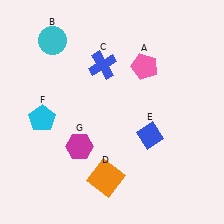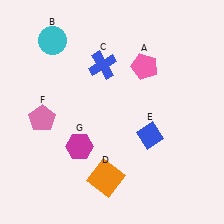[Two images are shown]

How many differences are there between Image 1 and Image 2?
There is 1 difference between the two images.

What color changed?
The pentagon (F) changed from cyan in Image 1 to pink in Image 2.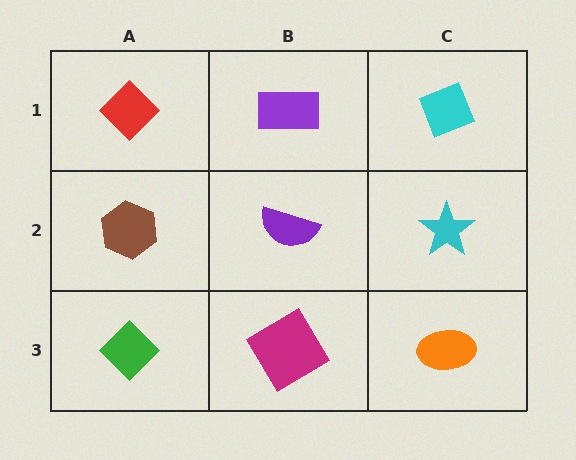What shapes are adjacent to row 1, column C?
A cyan star (row 2, column C), a purple rectangle (row 1, column B).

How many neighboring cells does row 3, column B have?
3.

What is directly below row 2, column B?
A magenta diamond.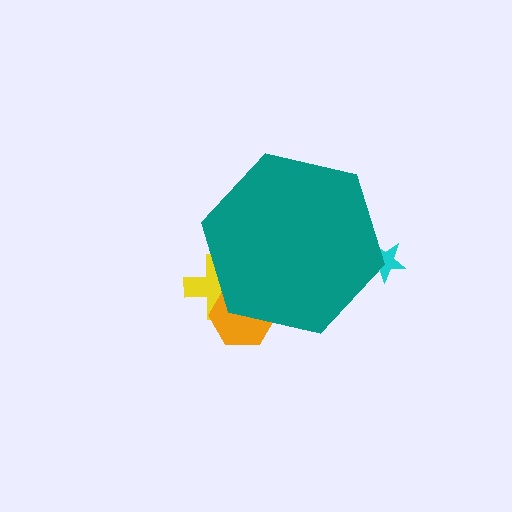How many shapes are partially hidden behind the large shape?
3 shapes are partially hidden.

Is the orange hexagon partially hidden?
Yes, the orange hexagon is partially hidden behind the teal hexagon.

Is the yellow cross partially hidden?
Yes, the yellow cross is partially hidden behind the teal hexagon.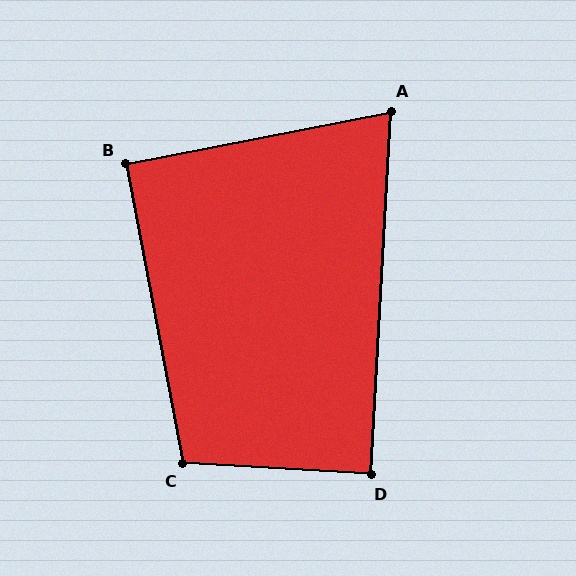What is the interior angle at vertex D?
Approximately 90 degrees (approximately right).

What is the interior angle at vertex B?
Approximately 90 degrees (approximately right).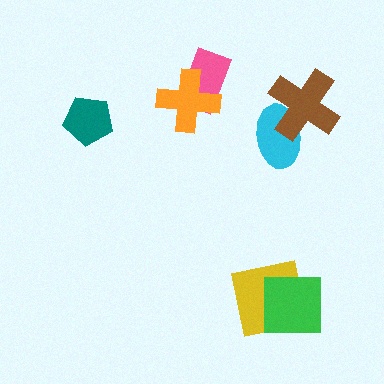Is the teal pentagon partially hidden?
No, no other shape covers it.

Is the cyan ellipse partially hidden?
Yes, it is partially covered by another shape.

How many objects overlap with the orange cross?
1 object overlaps with the orange cross.